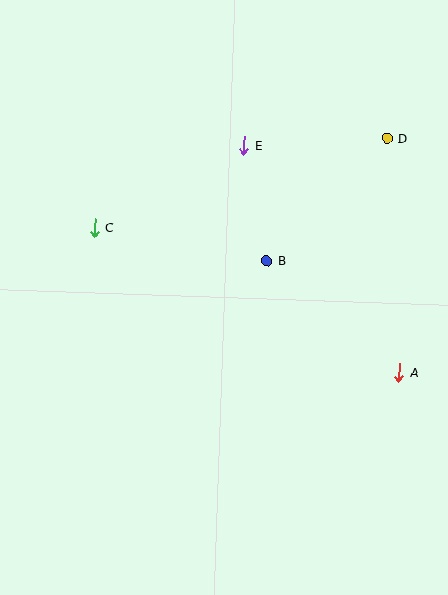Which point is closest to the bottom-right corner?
Point A is closest to the bottom-right corner.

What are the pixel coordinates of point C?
Point C is at (95, 228).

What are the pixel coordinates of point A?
Point A is at (399, 372).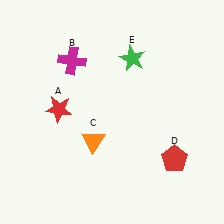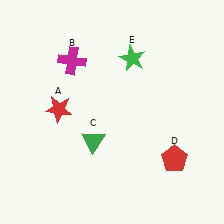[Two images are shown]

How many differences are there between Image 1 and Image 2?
There is 1 difference between the two images.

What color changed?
The triangle (C) changed from orange in Image 1 to green in Image 2.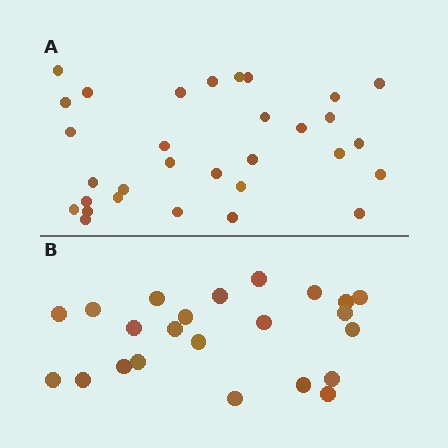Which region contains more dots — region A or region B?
Region A (the top region) has more dots.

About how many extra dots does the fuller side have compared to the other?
Region A has roughly 8 or so more dots than region B.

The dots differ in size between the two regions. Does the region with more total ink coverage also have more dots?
No. Region B has more total ink coverage because its dots are larger, but region A actually contains more individual dots. Total area can be misleading — the number of items is what matters here.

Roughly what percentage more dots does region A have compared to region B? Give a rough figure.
About 35% more.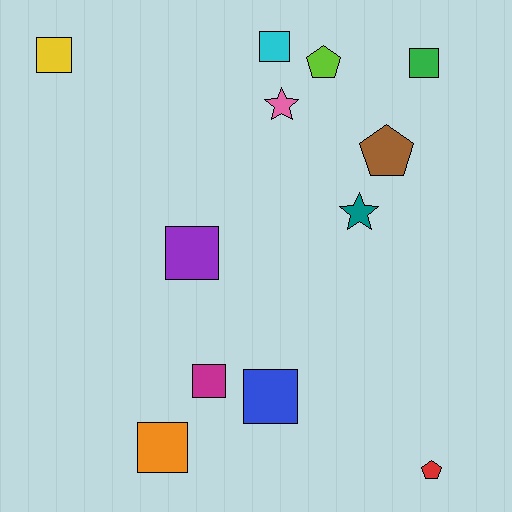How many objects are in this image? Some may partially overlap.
There are 12 objects.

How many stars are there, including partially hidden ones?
There are 2 stars.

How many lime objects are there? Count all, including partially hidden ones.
There is 1 lime object.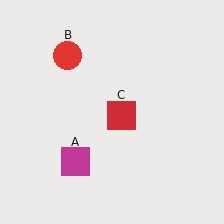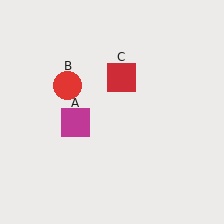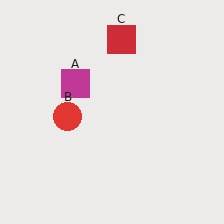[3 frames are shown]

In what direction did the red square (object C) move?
The red square (object C) moved up.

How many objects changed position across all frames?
3 objects changed position: magenta square (object A), red circle (object B), red square (object C).